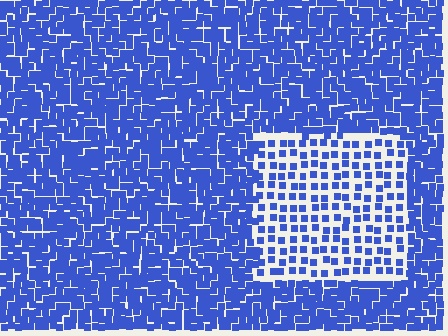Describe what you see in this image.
The image contains small blue elements arranged at two different densities. A rectangle-shaped region is visible where the elements are less densely packed than the surrounding area.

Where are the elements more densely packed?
The elements are more densely packed outside the rectangle boundary.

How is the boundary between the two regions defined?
The boundary is defined by a change in element density (approximately 2.3x ratio). All elements are the same color, size, and shape.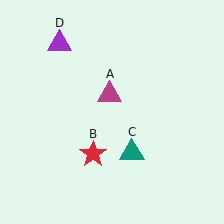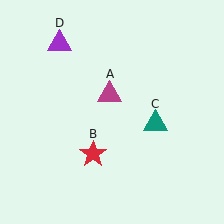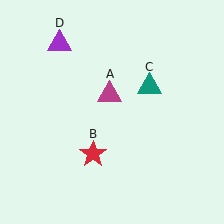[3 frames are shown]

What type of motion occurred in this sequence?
The teal triangle (object C) rotated counterclockwise around the center of the scene.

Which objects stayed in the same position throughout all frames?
Magenta triangle (object A) and red star (object B) and purple triangle (object D) remained stationary.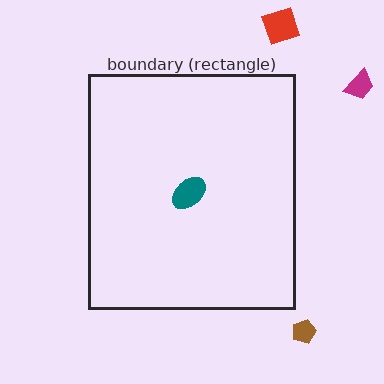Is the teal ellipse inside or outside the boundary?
Inside.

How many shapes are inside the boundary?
1 inside, 3 outside.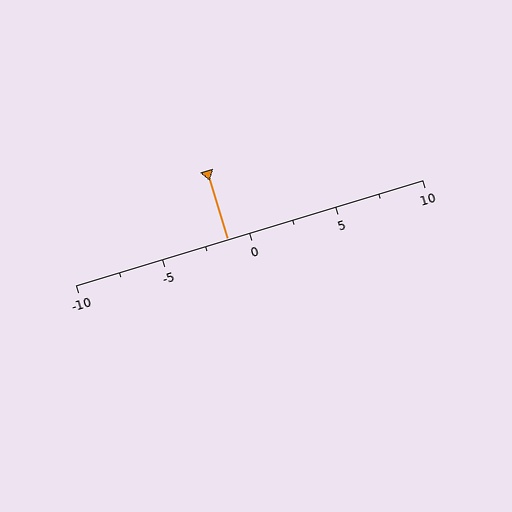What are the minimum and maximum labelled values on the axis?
The axis runs from -10 to 10.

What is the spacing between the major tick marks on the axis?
The major ticks are spaced 5 apart.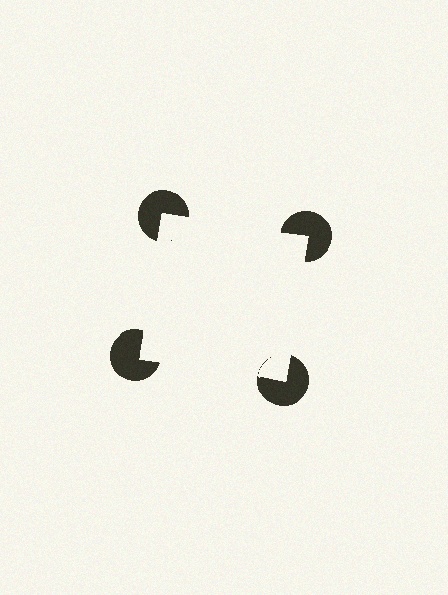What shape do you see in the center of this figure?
An illusory square — its edges are inferred from the aligned wedge cuts in the pac-man discs, not physically drawn.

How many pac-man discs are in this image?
There are 4 — one at each vertex of the illusory square.